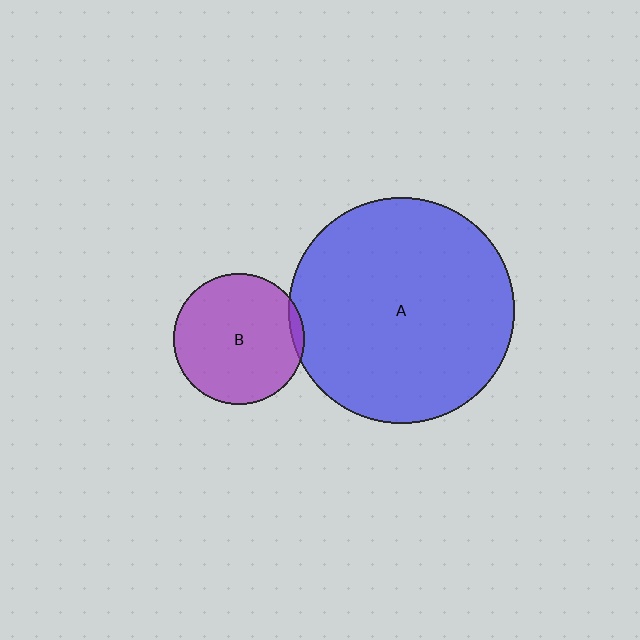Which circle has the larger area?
Circle A (blue).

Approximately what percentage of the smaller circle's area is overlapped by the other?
Approximately 5%.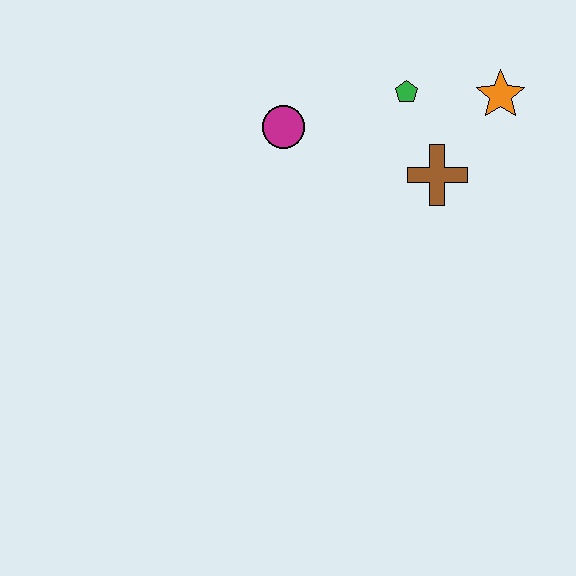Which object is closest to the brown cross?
The green pentagon is closest to the brown cross.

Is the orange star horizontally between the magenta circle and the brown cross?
No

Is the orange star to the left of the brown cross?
No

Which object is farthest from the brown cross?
The magenta circle is farthest from the brown cross.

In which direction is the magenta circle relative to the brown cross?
The magenta circle is to the left of the brown cross.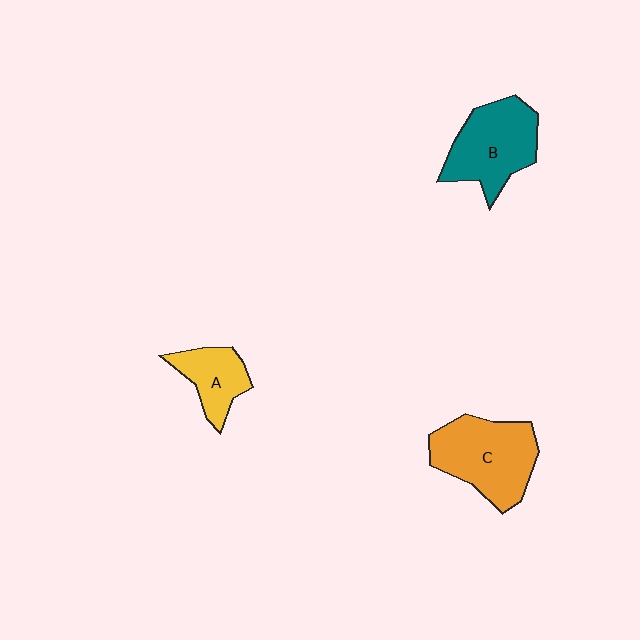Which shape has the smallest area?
Shape A (yellow).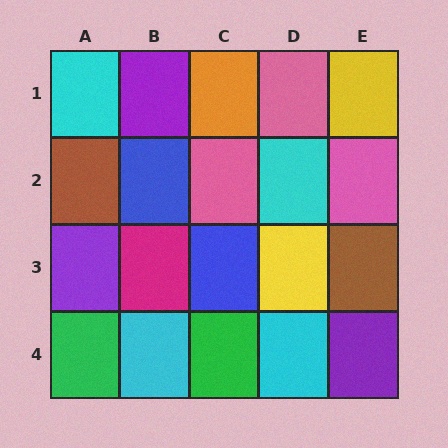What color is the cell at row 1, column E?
Yellow.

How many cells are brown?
2 cells are brown.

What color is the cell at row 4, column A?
Green.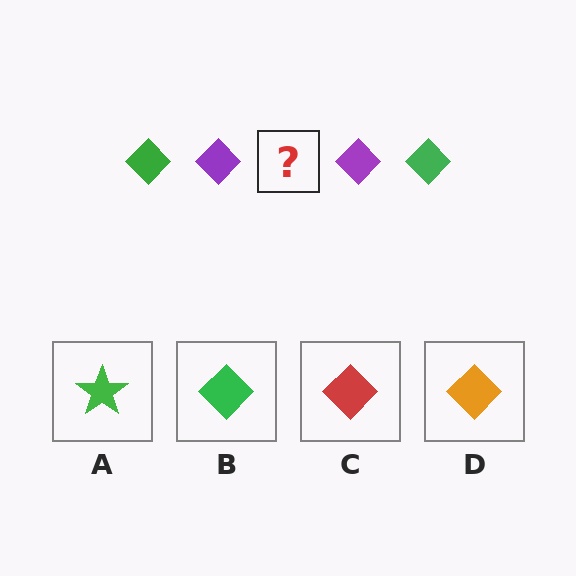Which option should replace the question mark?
Option B.